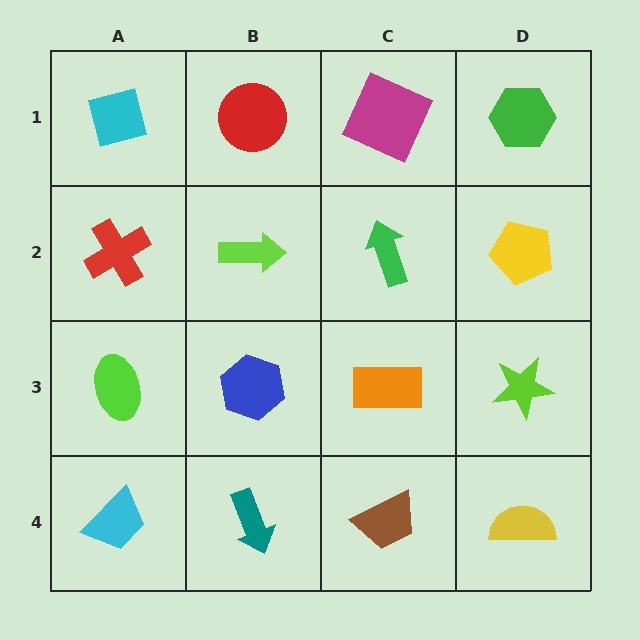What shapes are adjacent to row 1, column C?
A green arrow (row 2, column C), a red circle (row 1, column B), a green hexagon (row 1, column D).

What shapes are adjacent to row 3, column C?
A green arrow (row 2, column C), a brown trapezoid (row 4, column C), a blue hexagon (row 3, column B), a lime star (row 3, column D).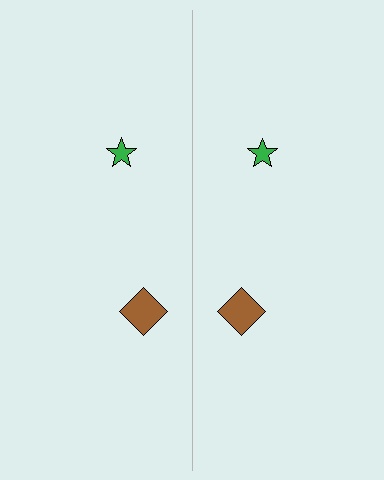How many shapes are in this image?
There are 4 shapes in this image.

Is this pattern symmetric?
Yes, this pattern has bilateral (reflection) symmetry.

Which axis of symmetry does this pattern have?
The pattern has a vertical axis of symmetry running through the center of the image.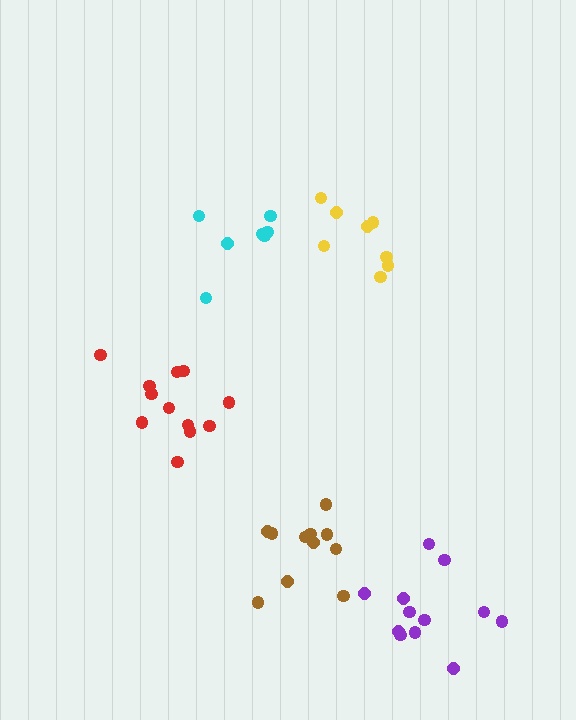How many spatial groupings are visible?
There are 5 spatial groupings.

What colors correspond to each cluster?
The clusters are colored: red, yellow, cyan, brown, purple.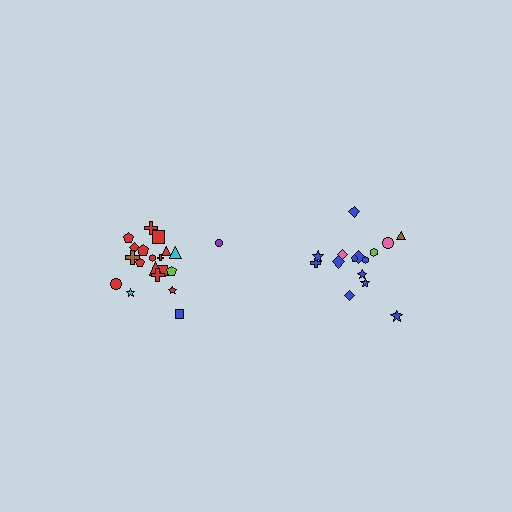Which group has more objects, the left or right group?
The left group.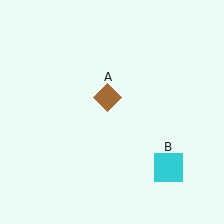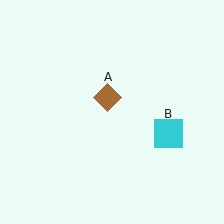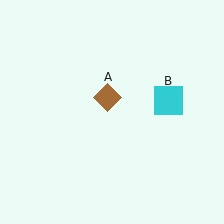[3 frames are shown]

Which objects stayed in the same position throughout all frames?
Brown diamond (object A) remained stationary.